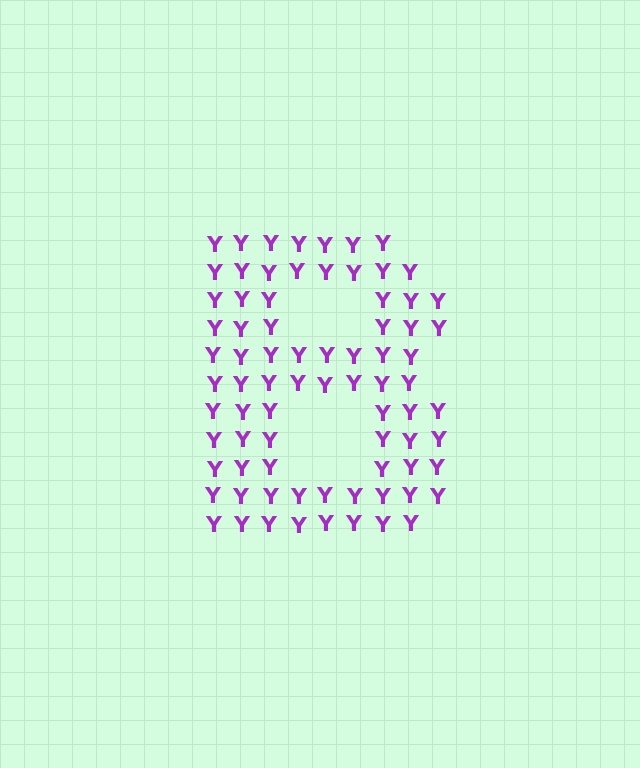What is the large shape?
The large shape is the letter B.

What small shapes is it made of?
It is made of small letter Y's.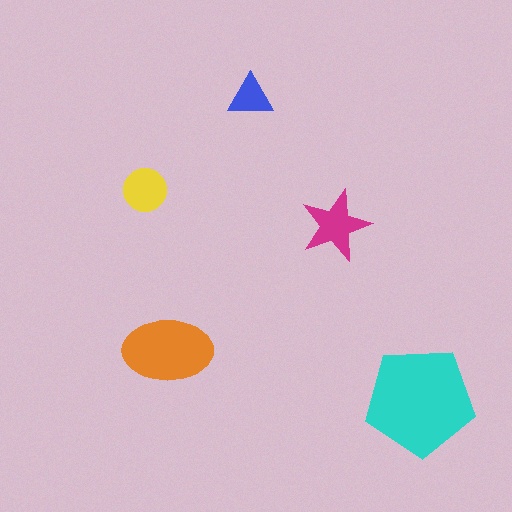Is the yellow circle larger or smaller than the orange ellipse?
Smaller.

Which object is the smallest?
The blue triangle.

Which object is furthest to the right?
The cyan pentagon is rightmost.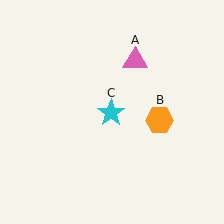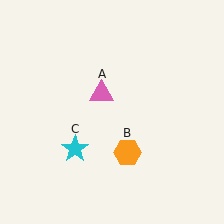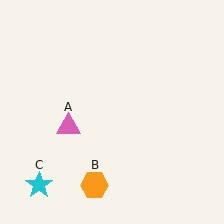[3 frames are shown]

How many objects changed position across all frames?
3 objects changed position: pink triangle (object A), orange hexagon (object B), cyan star (object C).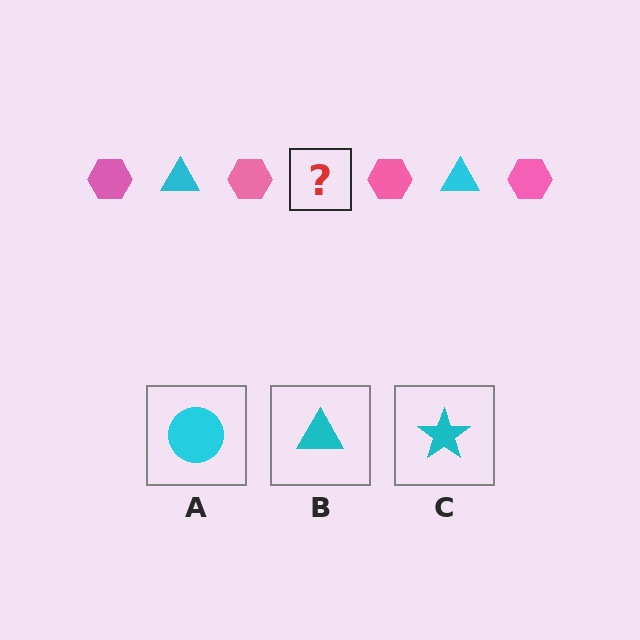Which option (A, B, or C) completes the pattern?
B.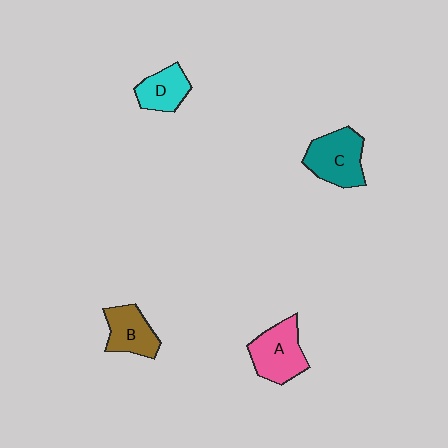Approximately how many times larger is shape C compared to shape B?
Approximately 1.3 times.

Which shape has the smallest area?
Shape D (cyan).